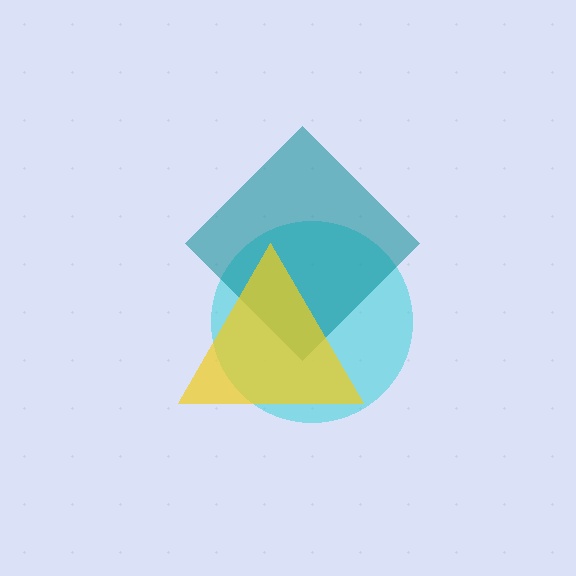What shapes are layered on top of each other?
The layered shapes are: a cyan circle, a teal diamond, a yellow triangle.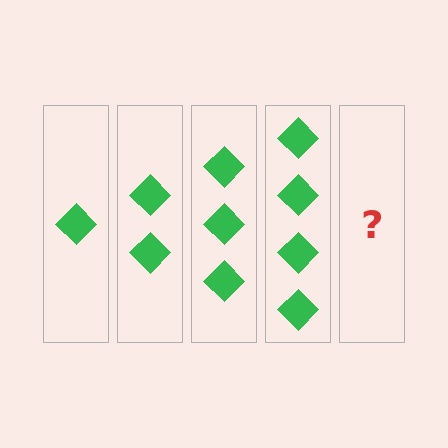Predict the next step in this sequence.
The next step is 5 diamonds.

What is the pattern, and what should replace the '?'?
The pattern is that each step adds one more diamond. The '?' should be 5 diamonds.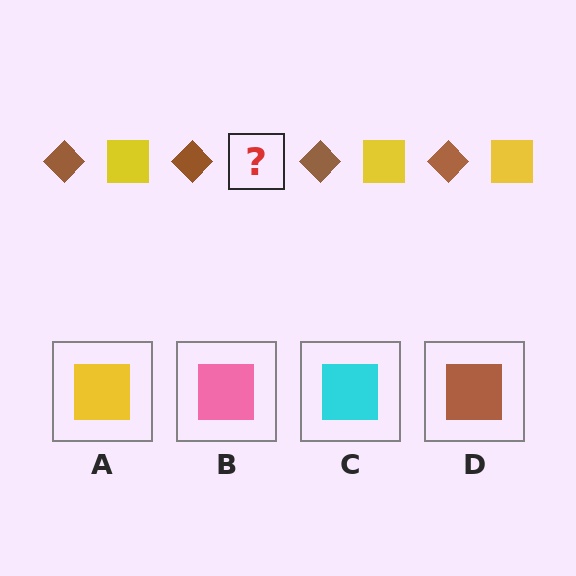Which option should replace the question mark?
Option A.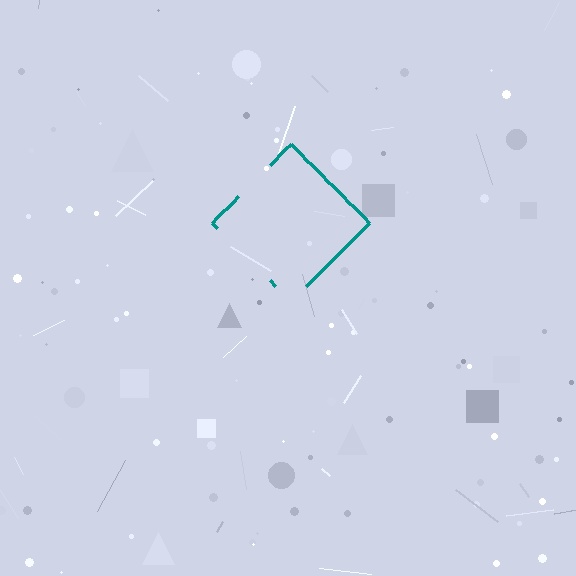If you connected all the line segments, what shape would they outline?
They would outline a diamond.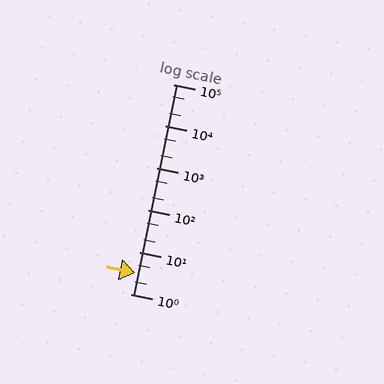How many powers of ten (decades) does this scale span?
The scale spans 5 decades, from 1 to 100000.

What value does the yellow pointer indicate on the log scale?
The pointer indicates approximately 3.1.